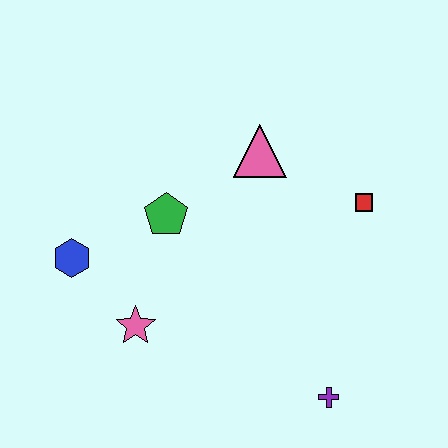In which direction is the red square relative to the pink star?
The red square is to the right of the pink star.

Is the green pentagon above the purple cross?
Yes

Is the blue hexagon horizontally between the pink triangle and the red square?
No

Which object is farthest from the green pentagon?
The purple cross is farthest from the green pentagon.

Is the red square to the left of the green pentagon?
No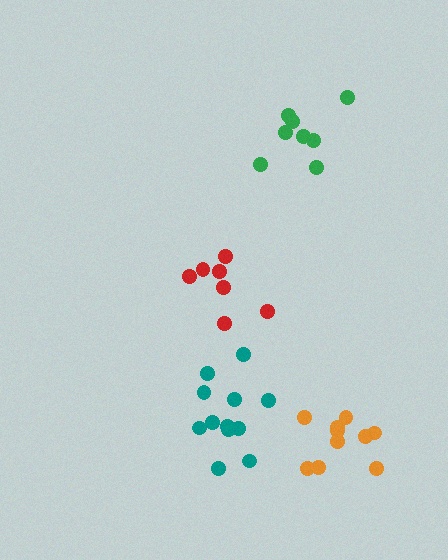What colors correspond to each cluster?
The clusters are colored: orange, red, green, teal.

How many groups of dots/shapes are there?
There are 4 groups.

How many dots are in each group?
Group 1: 10 dots, Group 2: 7 dots, Group 3: 8 dots, Group 4: 12 dots (37 total).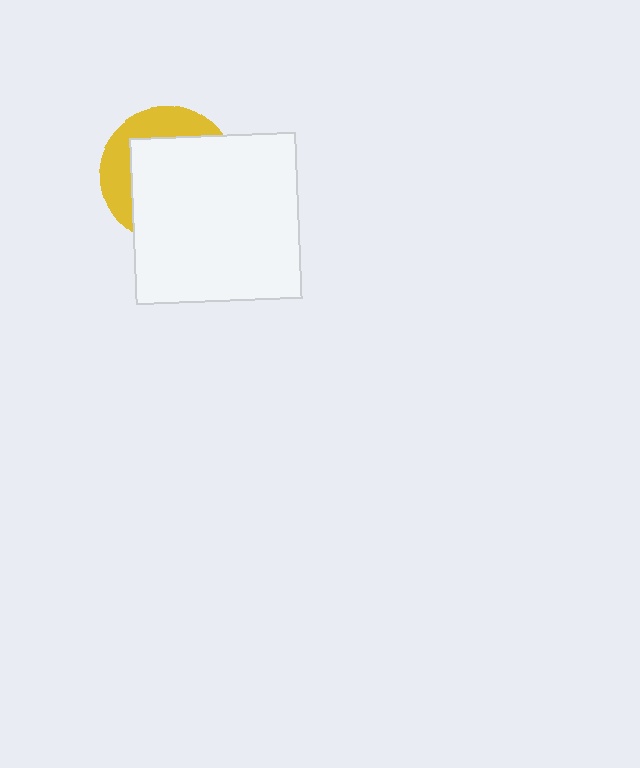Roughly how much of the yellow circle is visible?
A small part of it is visible (roughly 33%).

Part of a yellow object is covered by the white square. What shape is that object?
It is a circle.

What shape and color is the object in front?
The object in front is a white square.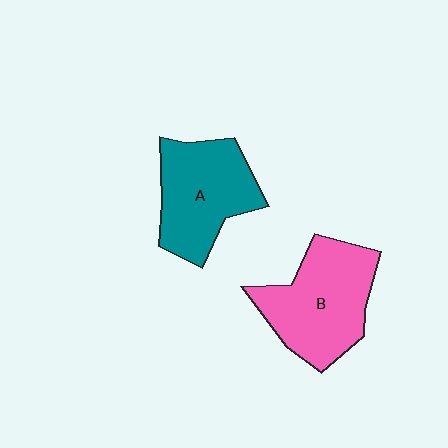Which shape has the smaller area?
Shape A (teal).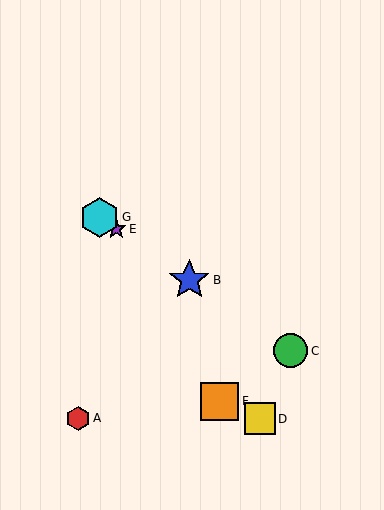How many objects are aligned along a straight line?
4 objects (B, C, E, G) are aligned along a straight line.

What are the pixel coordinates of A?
Object A is at (78, 418).